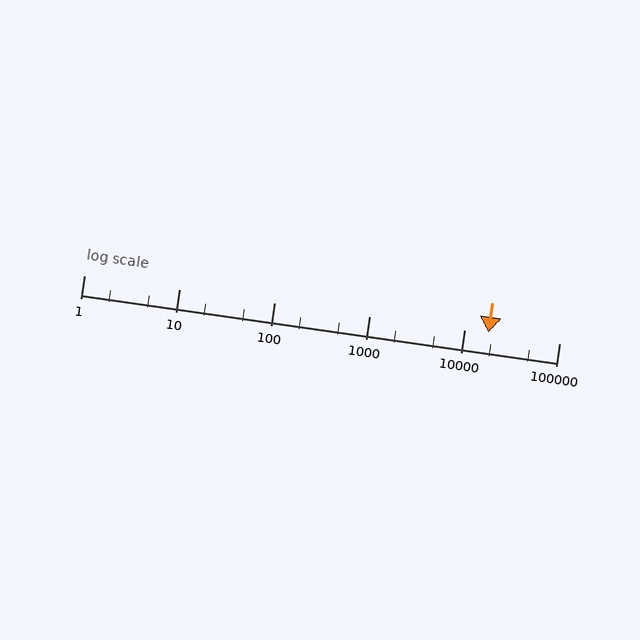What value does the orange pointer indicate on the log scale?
The pointer indicates approximately 18000.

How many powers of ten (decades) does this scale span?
The scale spans 5 decades, from 1 to 100000.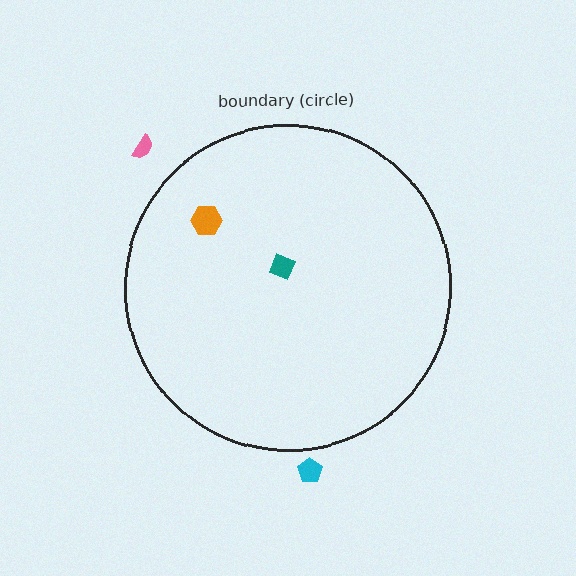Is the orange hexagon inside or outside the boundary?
Inside.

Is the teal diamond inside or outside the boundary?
Inside.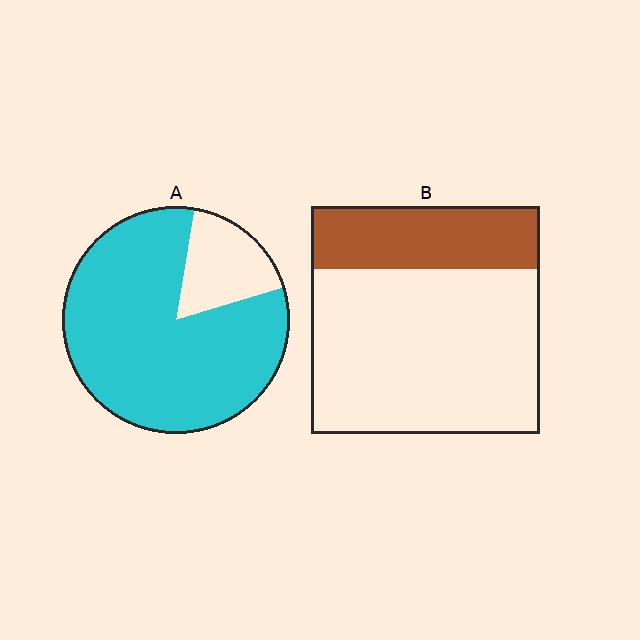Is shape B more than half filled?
No.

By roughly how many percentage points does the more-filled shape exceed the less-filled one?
By roughly 55 percentage points (A over B).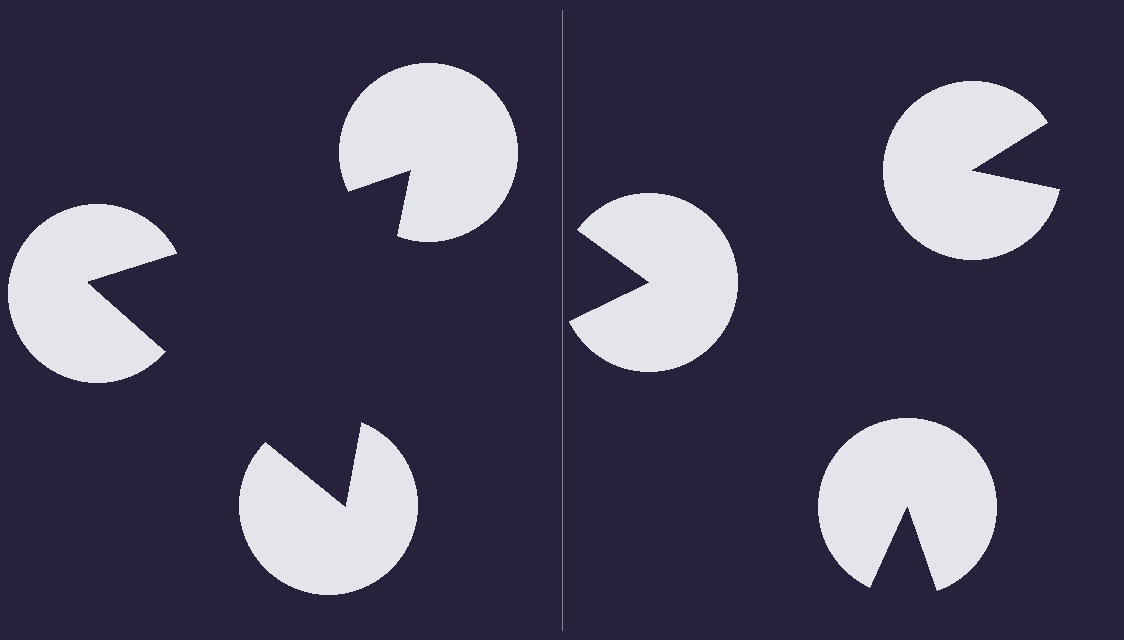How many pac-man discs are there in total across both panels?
6 — 3 on each side.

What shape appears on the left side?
An illusory triangle.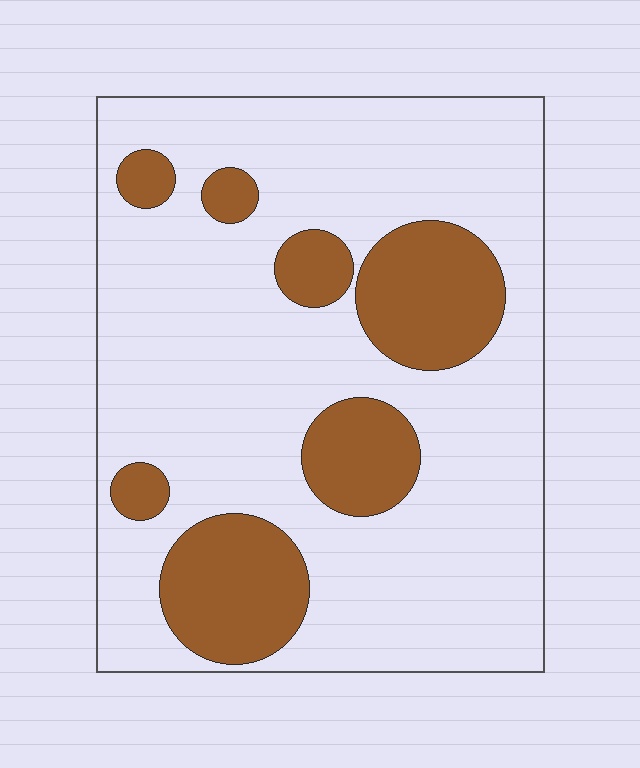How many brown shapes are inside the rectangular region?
7.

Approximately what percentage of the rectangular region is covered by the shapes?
Approximately 25%.